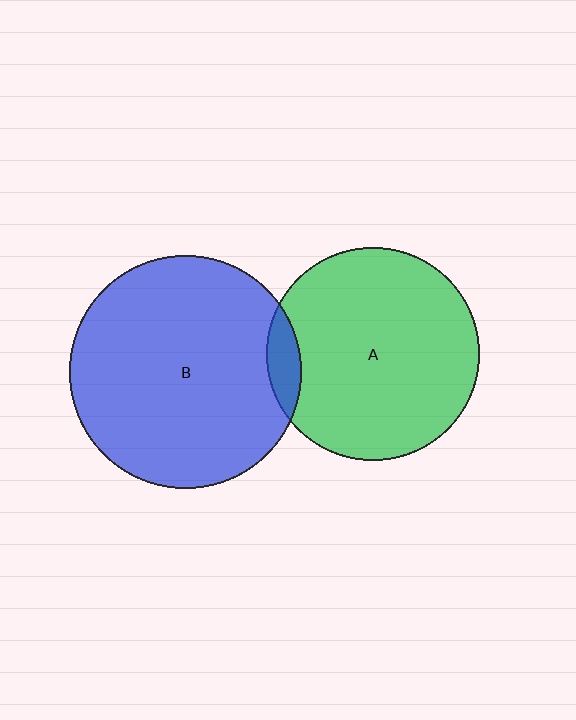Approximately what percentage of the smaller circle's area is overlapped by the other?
Approximately 10%.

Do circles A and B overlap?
Yes.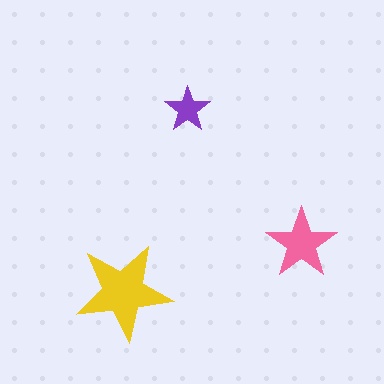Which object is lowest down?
The yellow star is bottommost.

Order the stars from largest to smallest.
the yellow one, the pink one, the purple one.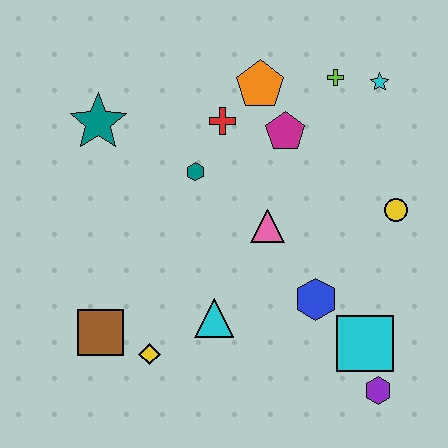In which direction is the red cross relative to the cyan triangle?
The red cross is above the cyan triangle.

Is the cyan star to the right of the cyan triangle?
Yes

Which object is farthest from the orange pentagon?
The purple hexagon is farthest from the orange pentagon.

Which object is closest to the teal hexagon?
The red cross is closest to the teal hexagon.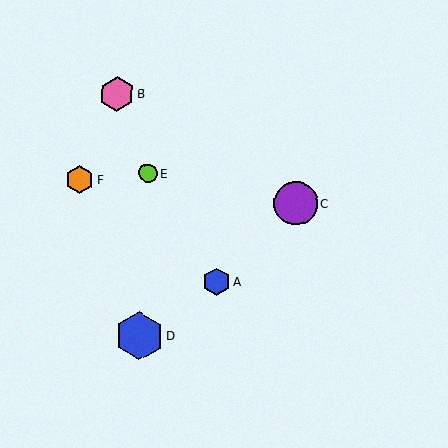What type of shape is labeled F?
Shape F is an orange hexagon.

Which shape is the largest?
The blue hexagon (labeled D) is the largest.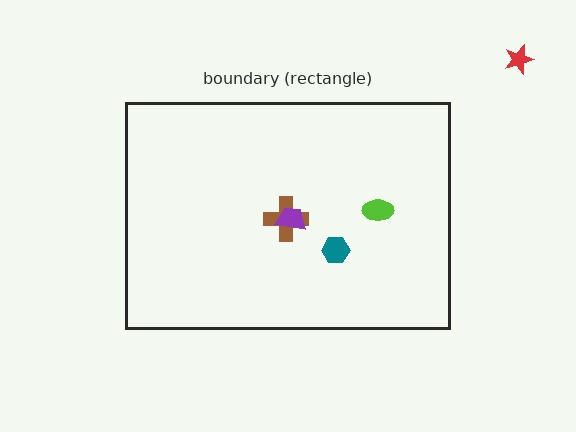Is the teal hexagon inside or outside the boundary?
Inside.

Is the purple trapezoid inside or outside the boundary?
Inside.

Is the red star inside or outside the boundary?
Outside.